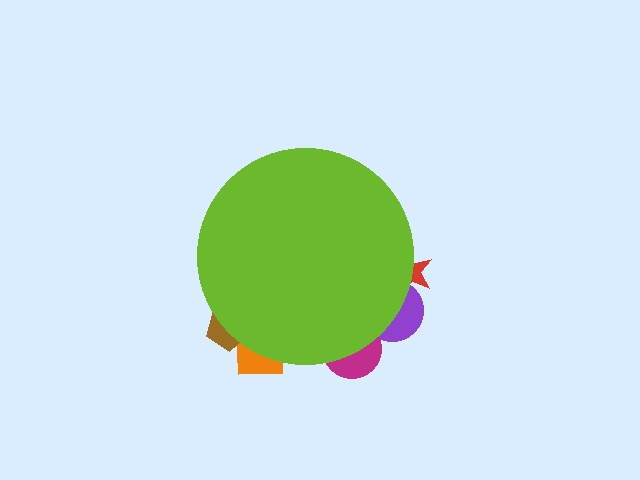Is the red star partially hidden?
Yes, the red star is partially hidden behind the lime circle.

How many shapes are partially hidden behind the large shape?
5 shapes are partially hidden.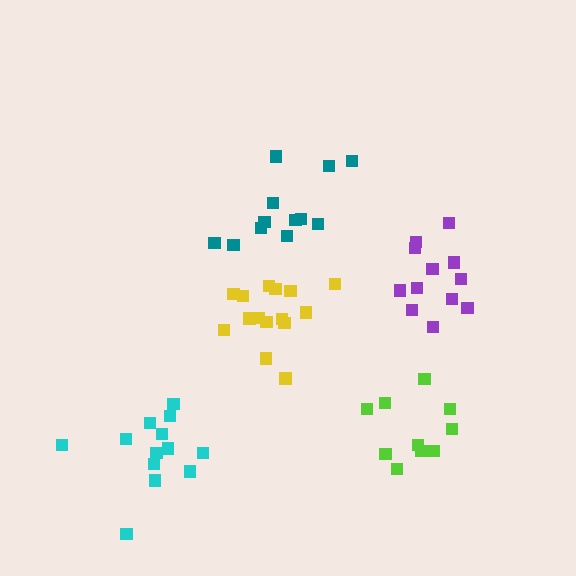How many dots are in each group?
Group 1: 12 dots, Group 2: 10 dots, Group 3: 15 dots, Group 4: 13 dots, Group 5: 12 dots (62 total).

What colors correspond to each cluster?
The clusters are colored: purple, lime, yellow, cyan, teal.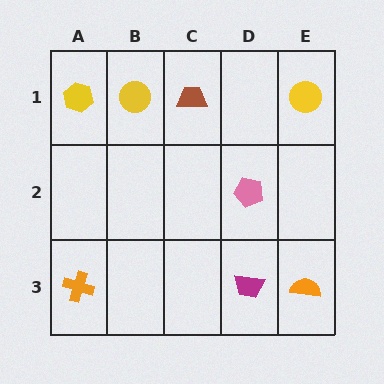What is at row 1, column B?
A yellow circle.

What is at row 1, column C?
A brown trapezoid.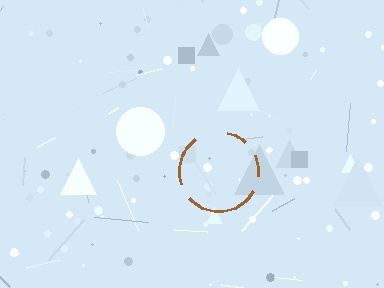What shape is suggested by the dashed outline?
The dashed outline suggests a circle.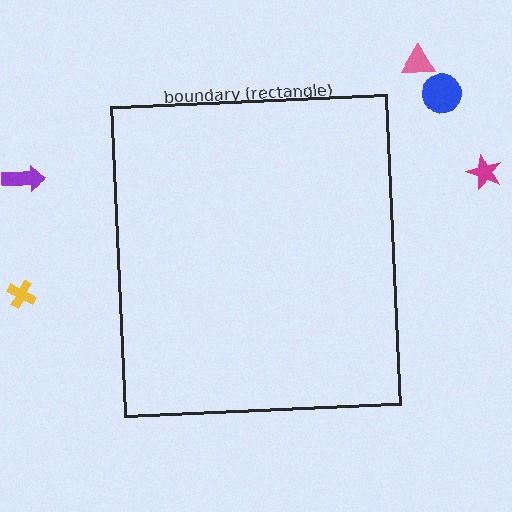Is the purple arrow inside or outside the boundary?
Outside.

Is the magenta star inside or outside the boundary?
Outside.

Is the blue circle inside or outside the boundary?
Outside.